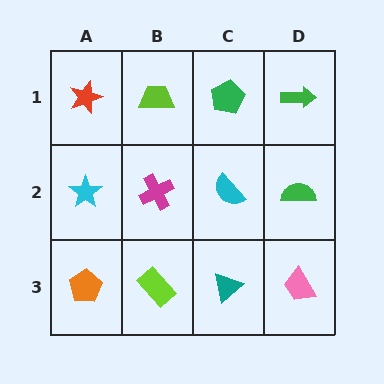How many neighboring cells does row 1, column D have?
2.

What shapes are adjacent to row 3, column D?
A green semicircle (row 2, column D), a teal triangle (row 3, column C).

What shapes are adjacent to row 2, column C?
A green pentagon (row 1, column C), a teal triangle (row 3, column C), a magenta cross (row 2, column B), a green semicircle (row 2, column D).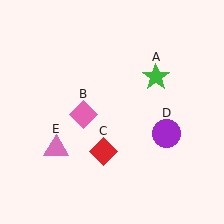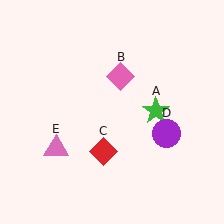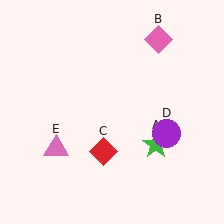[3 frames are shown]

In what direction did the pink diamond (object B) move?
The pink diamond (object B) moved up and to the right.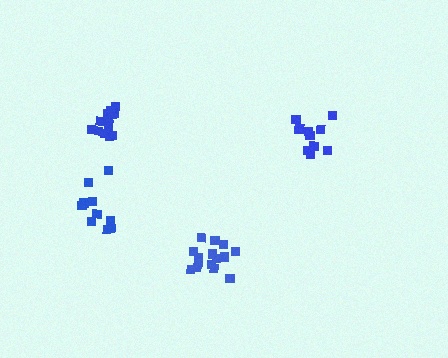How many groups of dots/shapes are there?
There are 4 groups.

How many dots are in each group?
Group 1: 14 dots, Group 2: 15 dots, Group 3: 10 dots, Group 4: 11 dots (50 total).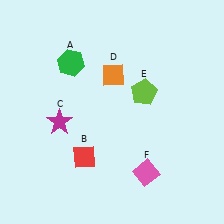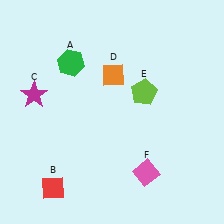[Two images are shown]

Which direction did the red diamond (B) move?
The red diamond (B) moved left.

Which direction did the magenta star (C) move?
The magenta star (C) moved up.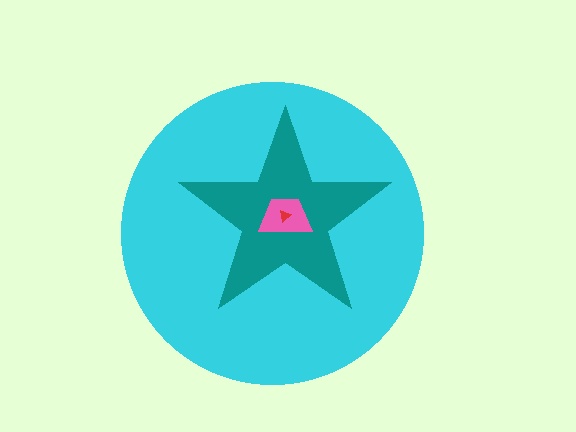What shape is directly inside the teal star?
The pink trapezoid.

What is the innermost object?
The red triangle.